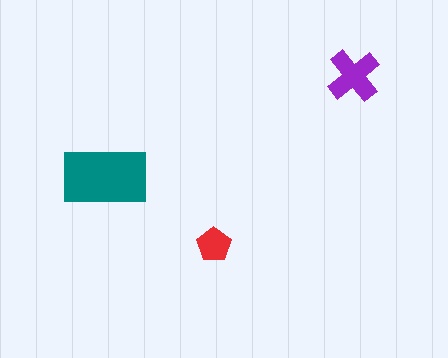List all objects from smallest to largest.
The red pentagon, the purple cross, the teal rectangle.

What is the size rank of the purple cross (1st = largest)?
2nd.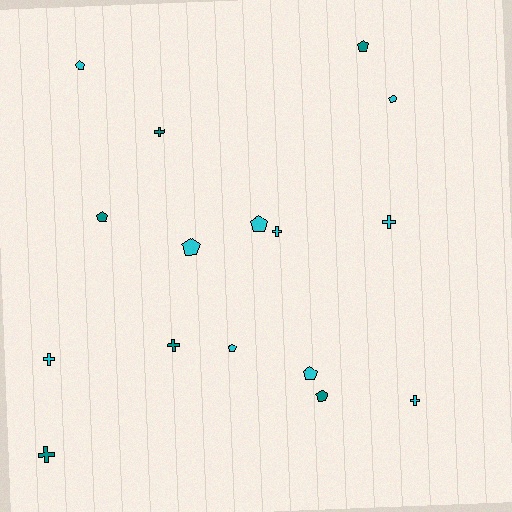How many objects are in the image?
There are 16 objects.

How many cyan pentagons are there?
There are 6 cyan pentagons.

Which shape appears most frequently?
Pentagon, with 9 objects.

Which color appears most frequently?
Cyan, with 10 objects.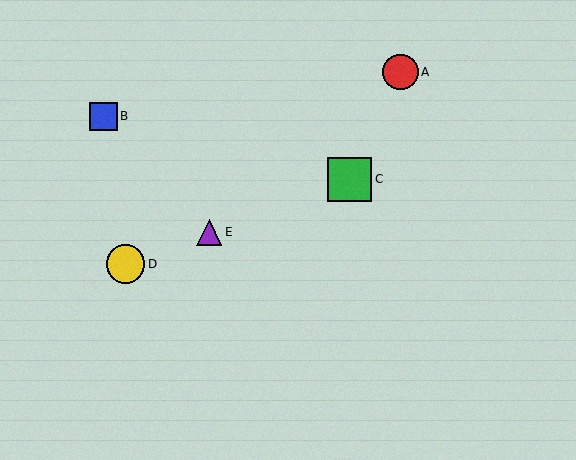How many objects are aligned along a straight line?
3 objects (C, D, E) are aligned along a straight line.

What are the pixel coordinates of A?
Object A is at (401, 72).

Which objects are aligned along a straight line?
Objects C, D, E are aligned along a straight line.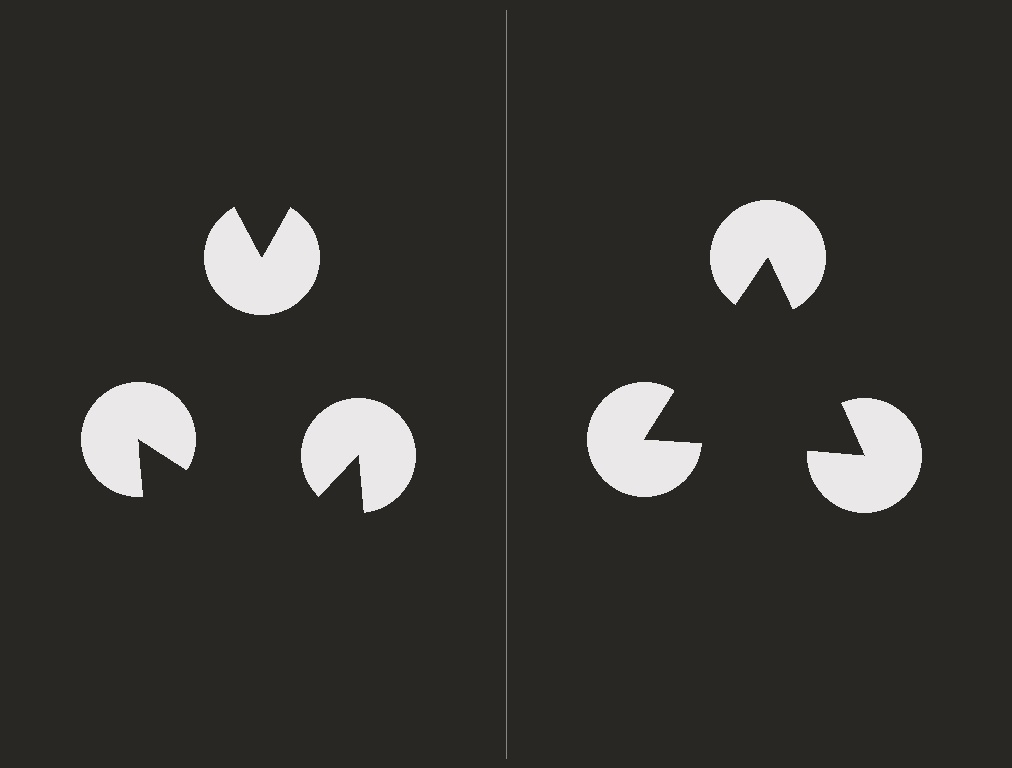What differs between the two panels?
The pac-man discs are positioned identically on both sides; only the wedge orientations differ. On the right they align to a triangle; on the left they are misaligned.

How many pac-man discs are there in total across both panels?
6 — 3 on each side.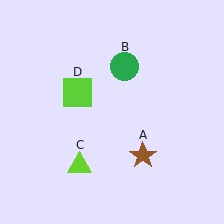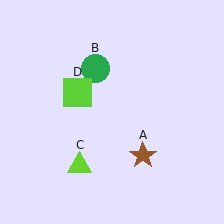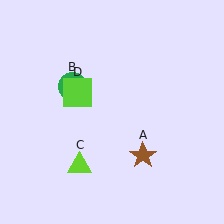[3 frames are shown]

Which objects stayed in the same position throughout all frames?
Brown star (object A) and lime triangle (object C) and lime square (object D) remained stationary.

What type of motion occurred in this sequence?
The green circle (object B) rotated counterclockwise around the center of the scene.